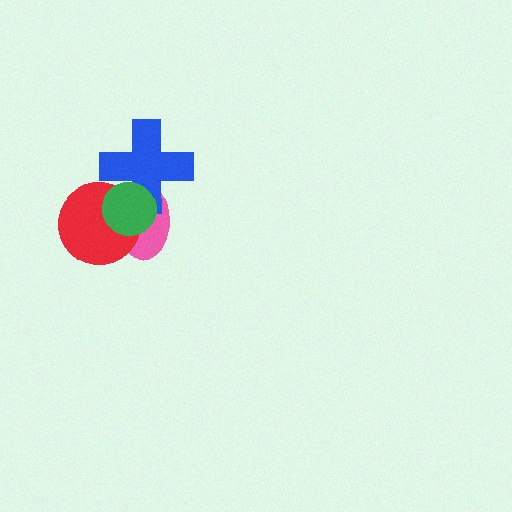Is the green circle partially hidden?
No, no other shape covers it.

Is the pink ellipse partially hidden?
Yes, it is partially covered by another shape.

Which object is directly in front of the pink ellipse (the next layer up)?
The blue cross is directly in front of the pink ellipse.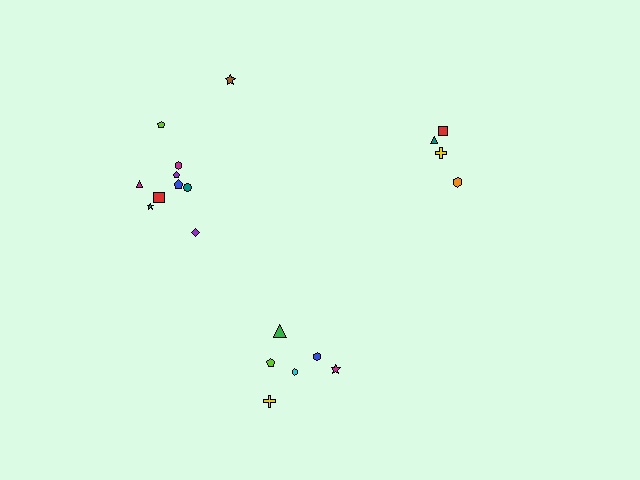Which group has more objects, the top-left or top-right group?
The top-left group.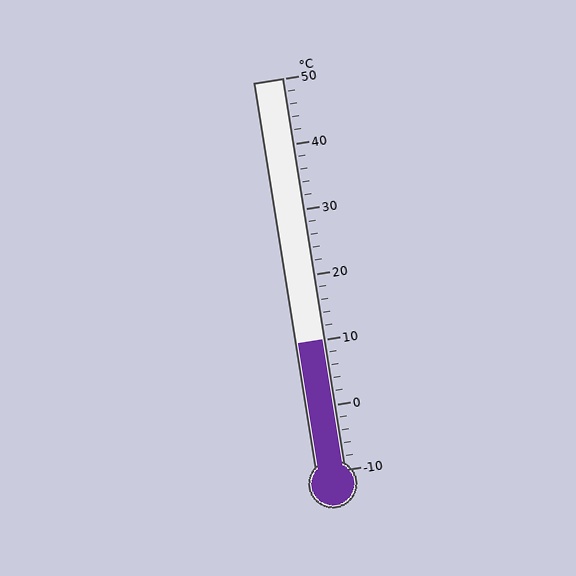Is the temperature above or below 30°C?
The temperature is below 30°C.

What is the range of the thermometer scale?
The thermometer scale ranges from -10°C to 50°C.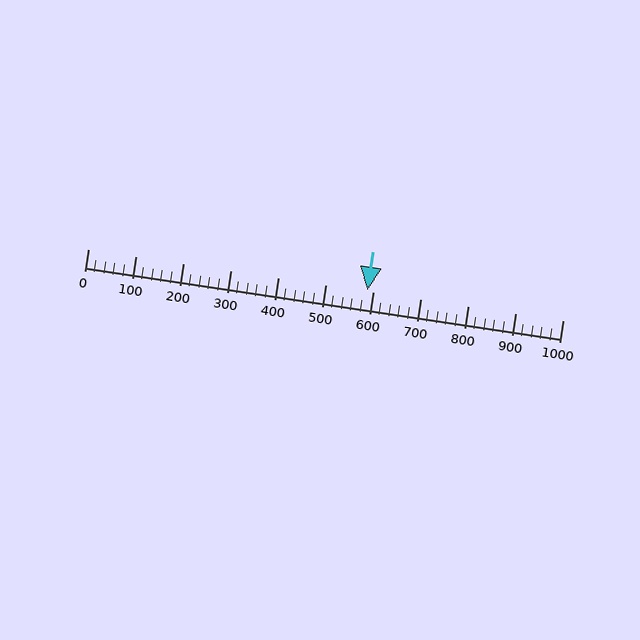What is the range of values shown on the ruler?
The ruler shows values from 0 to 1000.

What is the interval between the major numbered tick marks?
The major tick marks are spaced 100 units apart.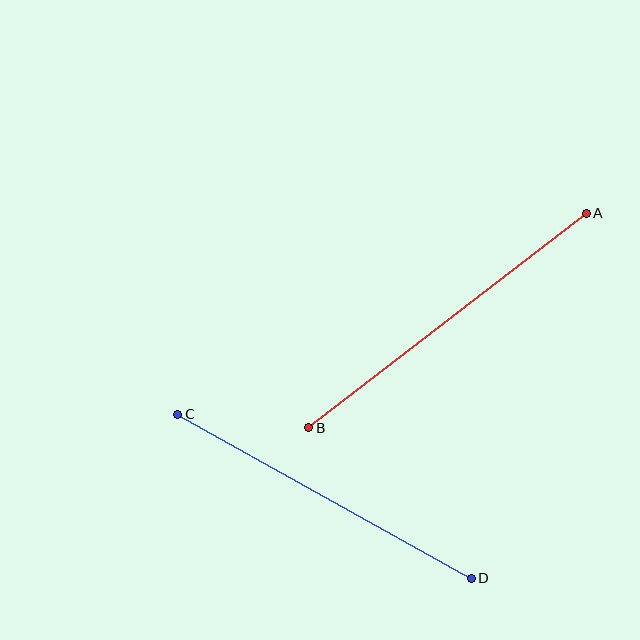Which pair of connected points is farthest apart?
Points A and B are farthest apart.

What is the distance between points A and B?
The distance is approximately 351 pixels.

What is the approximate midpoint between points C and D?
The midpoint is at approximately (325, 496) pixels.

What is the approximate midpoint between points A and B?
The midpoint is at approximately (448, 321) pixels.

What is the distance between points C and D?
The distance is approximately 336 pixels.